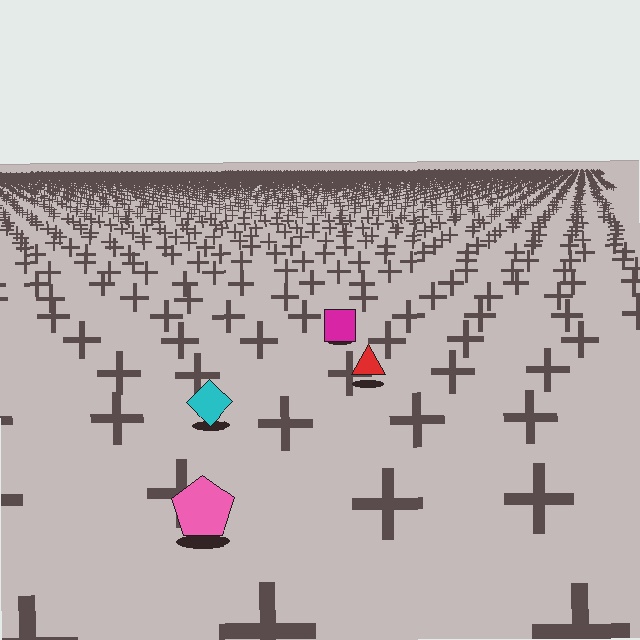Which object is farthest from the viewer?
The magenta square is farthest from the viewer. It appears smaller and the ground texture around it is denser.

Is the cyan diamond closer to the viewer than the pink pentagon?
No. The pink pentagon is closer — you can tell from the texture gradient: the ground texture is coarser near it.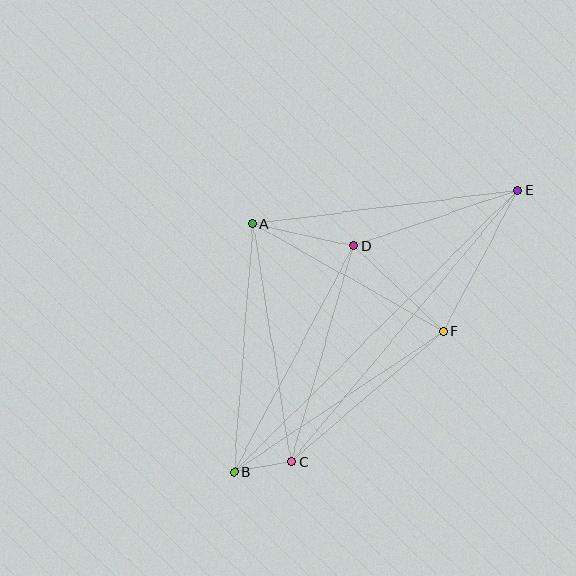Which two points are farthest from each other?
Points B and E are farthest from each other.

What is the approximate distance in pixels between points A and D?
The distance between A and D is approximately 103 pixels.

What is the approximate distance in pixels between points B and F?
The distance between B and F is approximately 253 pixels.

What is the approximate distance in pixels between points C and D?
The distance between C and D is approximately 225 pixels.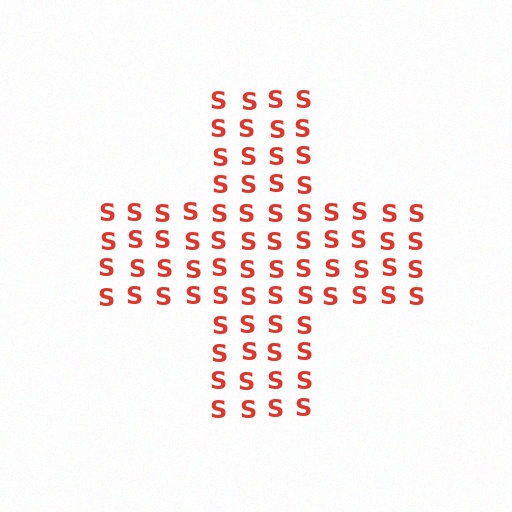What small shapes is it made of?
It is made of small letter S's.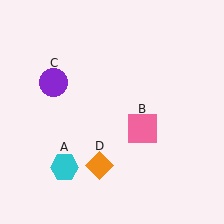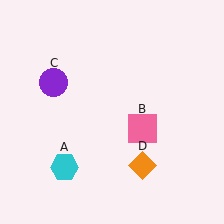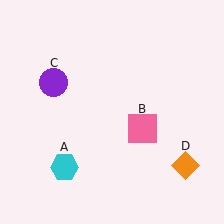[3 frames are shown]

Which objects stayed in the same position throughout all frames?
Cyan hexagon (object A) and pink square (object B) and purple circle (object C) remained stationary.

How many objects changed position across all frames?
1 object changed position: orange diamond (object D).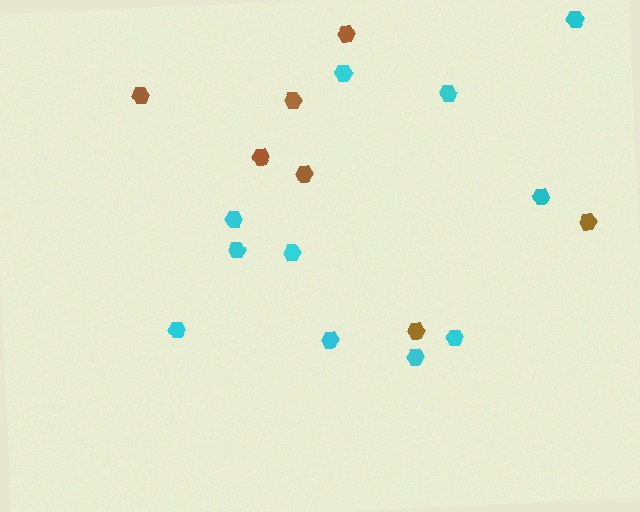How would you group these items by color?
There are 2 groups: one group of cyan hexagons (11) and one group of brown hexagons (7).